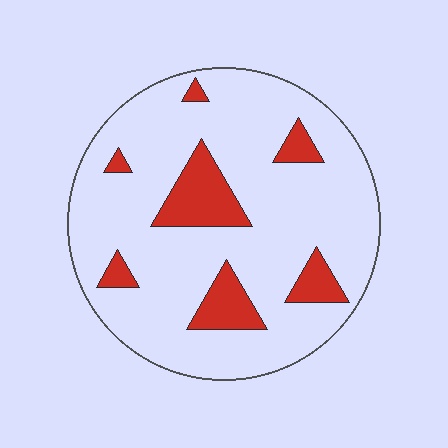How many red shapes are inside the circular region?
7.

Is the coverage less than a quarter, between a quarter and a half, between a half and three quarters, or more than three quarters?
Less than a quarter.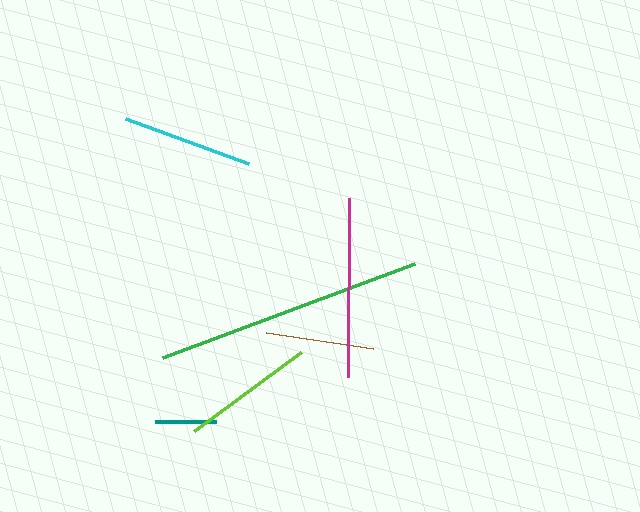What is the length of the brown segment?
The brown segment is approximately 107 pixels long.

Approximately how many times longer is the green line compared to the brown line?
The green line is approximately 2.5 times the length of the brown line.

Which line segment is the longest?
The green line is the longest at approximately 269 pixels.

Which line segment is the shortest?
The teal line is the shortest at approximately 61 pixels.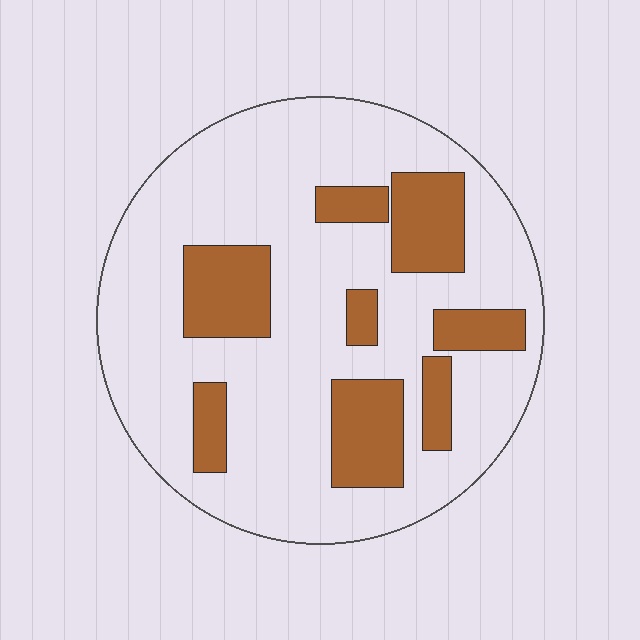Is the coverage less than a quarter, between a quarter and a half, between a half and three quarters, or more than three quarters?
Less than a quarter.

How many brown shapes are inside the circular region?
8.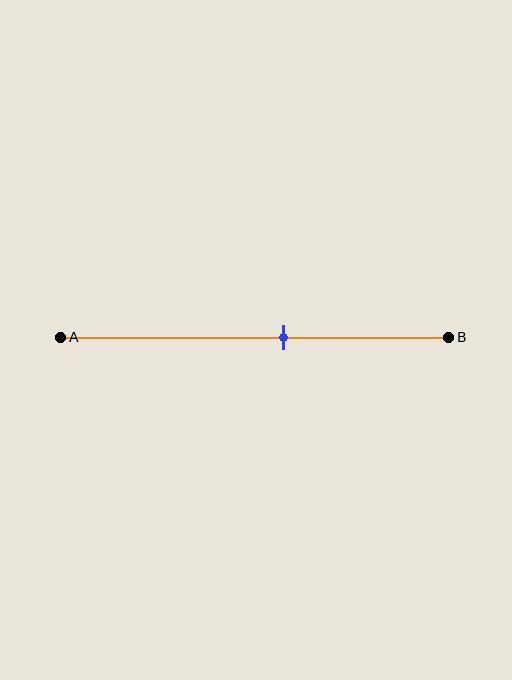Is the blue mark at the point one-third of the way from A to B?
No, the mark is at about 55% from A, not at the 33% one-third point.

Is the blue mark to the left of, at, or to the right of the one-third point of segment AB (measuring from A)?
The blue mark is to the right of the one-third point of segment AB.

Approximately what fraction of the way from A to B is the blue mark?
The blue mark is approximately 55% of the way from A to B.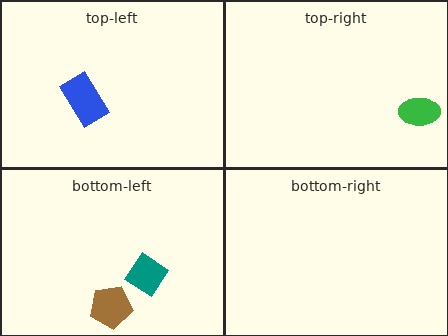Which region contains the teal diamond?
The bottom-left region.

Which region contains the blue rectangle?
The top-left region.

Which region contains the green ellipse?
The top-right region.